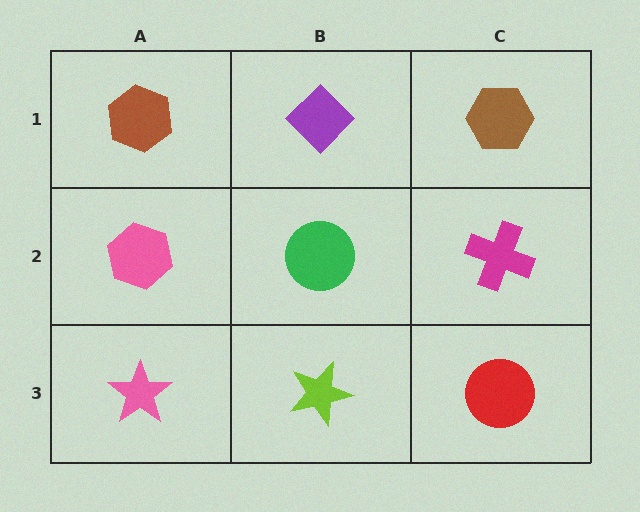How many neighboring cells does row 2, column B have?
4.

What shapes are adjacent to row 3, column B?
A green circle (row 2, column B), a pink star (row 3, column A), a red circle (row 3, column C).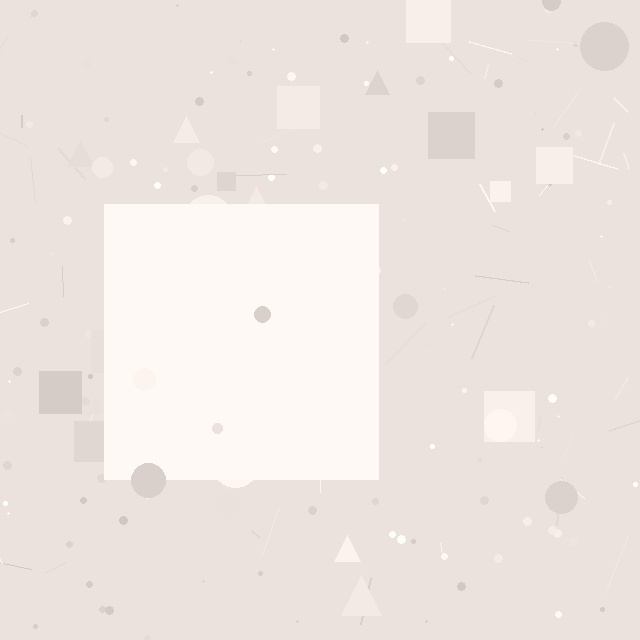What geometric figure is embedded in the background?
A square is embedded in the background.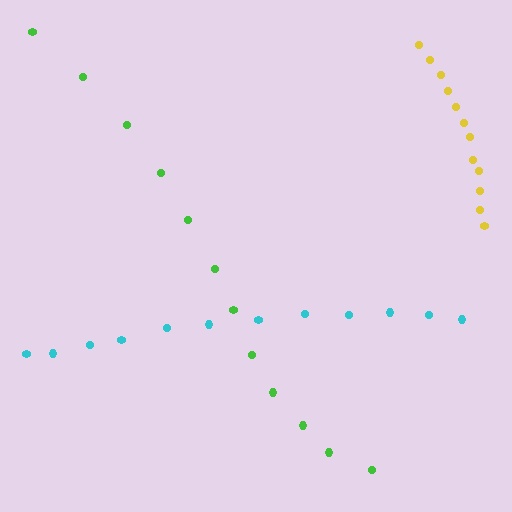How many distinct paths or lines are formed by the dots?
There are 3 distinct paths.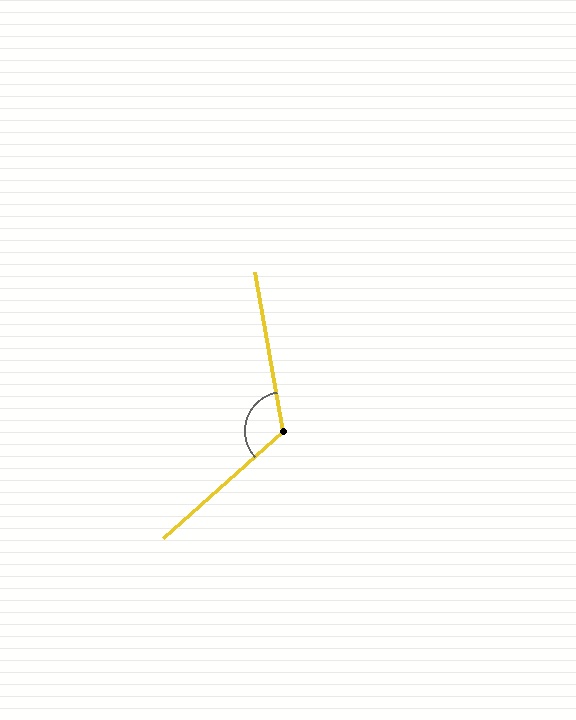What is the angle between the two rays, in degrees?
Approximately 122 degrees.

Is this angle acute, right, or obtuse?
It is obtuse.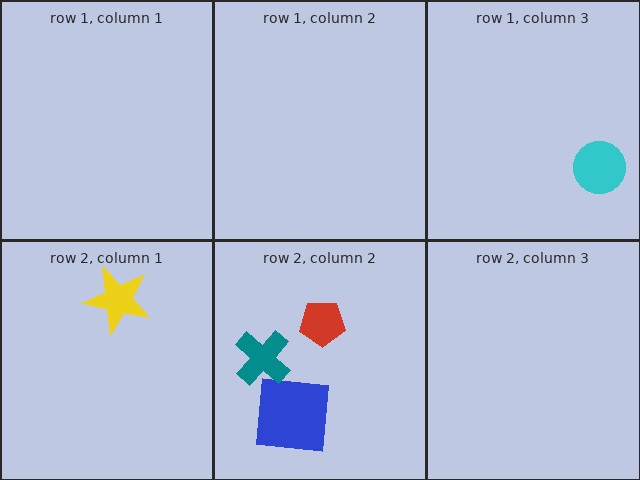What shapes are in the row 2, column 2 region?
The red pentagon, the blue square, the teal cross.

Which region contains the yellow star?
The row 2, column 1 region.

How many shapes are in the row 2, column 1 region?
1.